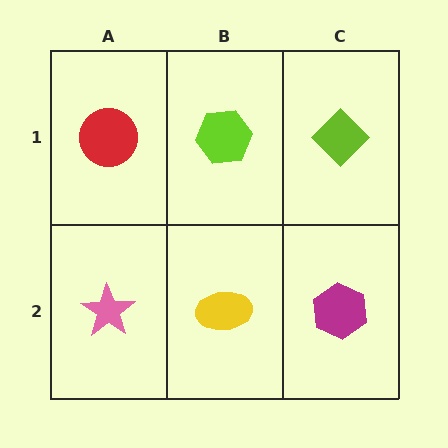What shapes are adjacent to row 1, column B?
A yellow ellipse (row 2, column B), a red circle (row 1, column A), a lime diamond (row 1, column C).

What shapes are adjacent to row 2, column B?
A lime hexagon (row 1, column B), a pink star (row 2, column A), a magenta hexagon (row 2, column C).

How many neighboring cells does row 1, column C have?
2.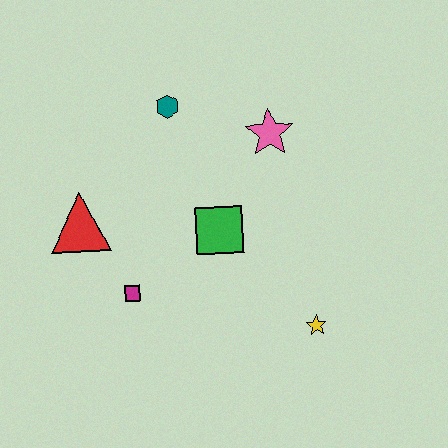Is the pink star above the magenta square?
Yes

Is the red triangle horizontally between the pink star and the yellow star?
No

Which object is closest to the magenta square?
The red triangle is closest to the magenta square.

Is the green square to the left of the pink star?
Yes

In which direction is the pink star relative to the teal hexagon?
The pink star is to the right of the teal hexagon.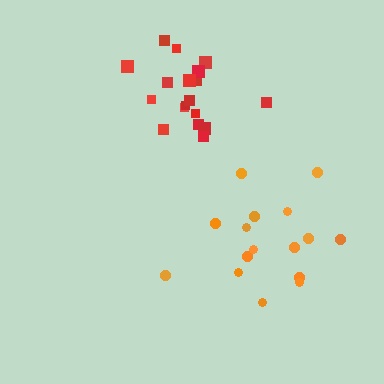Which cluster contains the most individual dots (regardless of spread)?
Red (18).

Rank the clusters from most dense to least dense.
red, orange.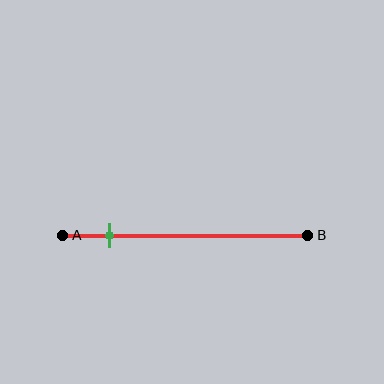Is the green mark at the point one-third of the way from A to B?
No, the mark is at about 20% from A, not at the 33% one-third point.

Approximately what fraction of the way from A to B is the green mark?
The green mark is approximately 20% of the way from A to B.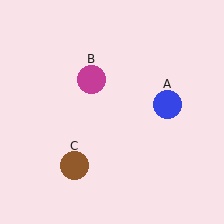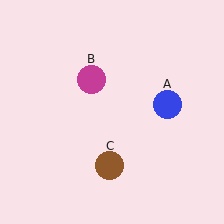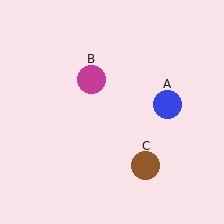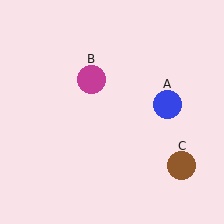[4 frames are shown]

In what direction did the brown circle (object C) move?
The brown circle (object C) moved right.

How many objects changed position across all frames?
1 object changed position: brown circle (object C).